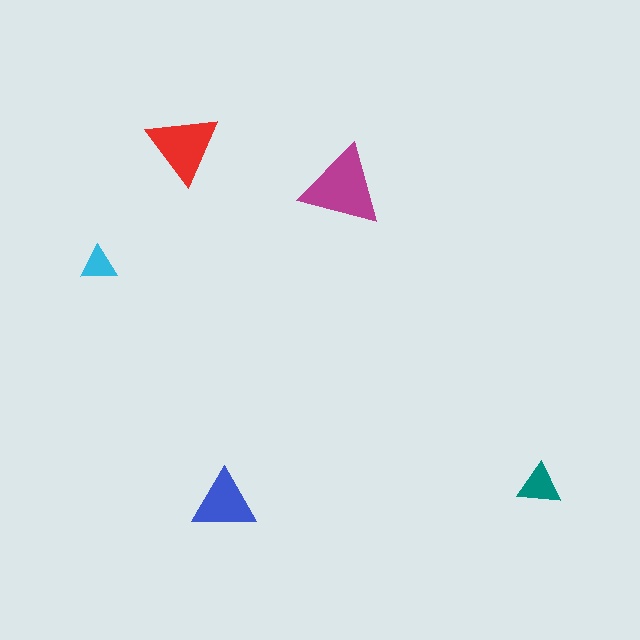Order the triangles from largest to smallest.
the magenta one, the red one, the blue one, the teal one, the cyan one.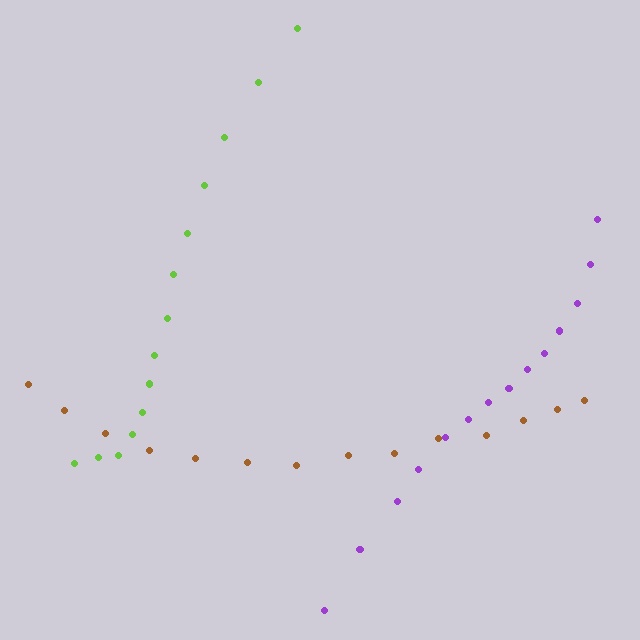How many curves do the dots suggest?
There are 3 distinct paths.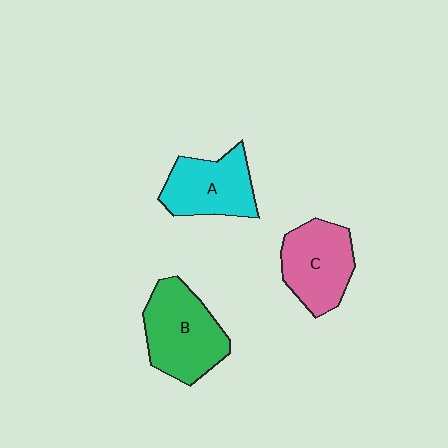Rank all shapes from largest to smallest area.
From largest to smallest: B (green), C (pink), A (cyan).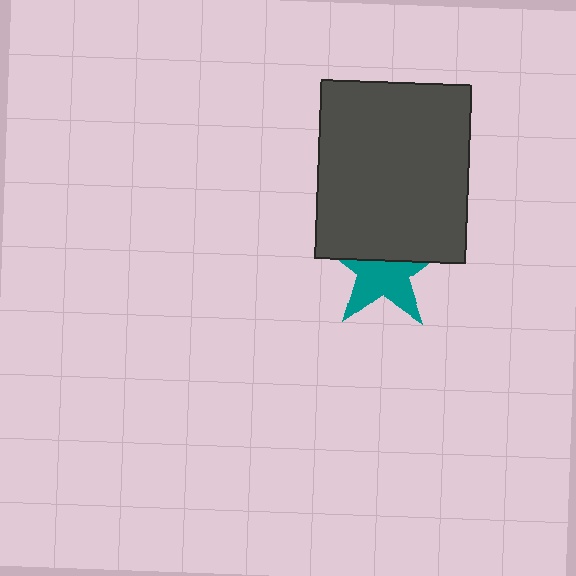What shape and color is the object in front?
The object in front is a dark gray rectangle.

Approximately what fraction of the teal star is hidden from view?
Roughly 43% of the teal star is hidden behind the dark gray rectangle.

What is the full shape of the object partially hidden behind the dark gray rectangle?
The partially hidden object is a teal star.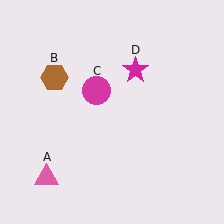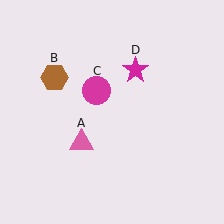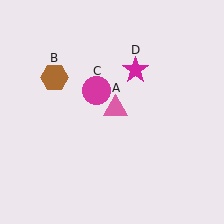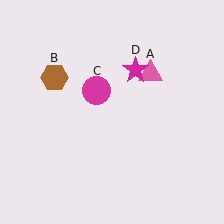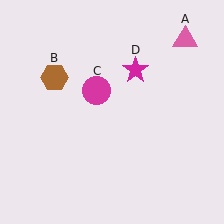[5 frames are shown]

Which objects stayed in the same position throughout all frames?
Brown hexagon (object B) and magenta circle (object C) and magenta star (object D) remained stationary.